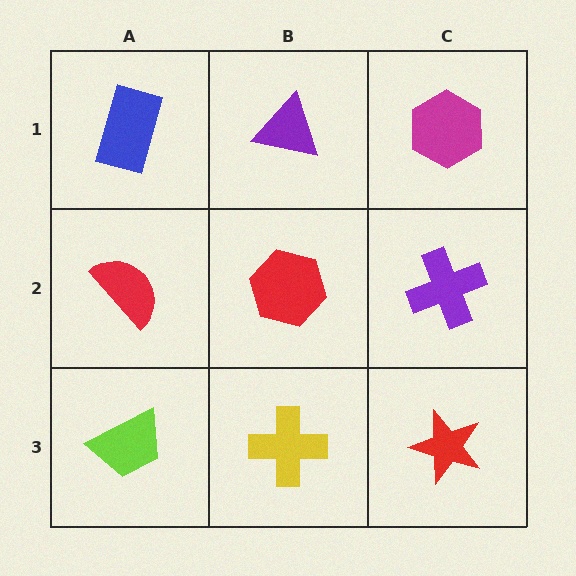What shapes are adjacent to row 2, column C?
A magenta hexagon (row 1, column C), a red star (row 3, column C), a red hexagon (row 2, column B).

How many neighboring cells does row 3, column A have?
2.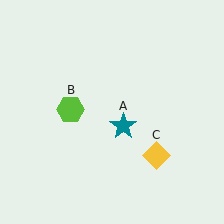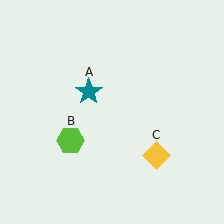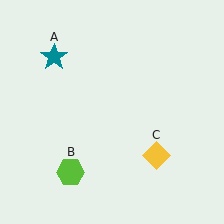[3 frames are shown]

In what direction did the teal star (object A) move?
The teal star (object A) moved up and to the left.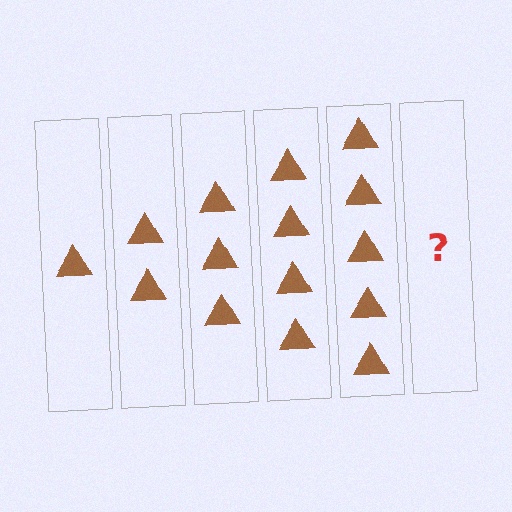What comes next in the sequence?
The next element should be 6 triangles.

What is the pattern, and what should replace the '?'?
The pattern is that each step adds one more triangle. The '?' should be 6 triangles.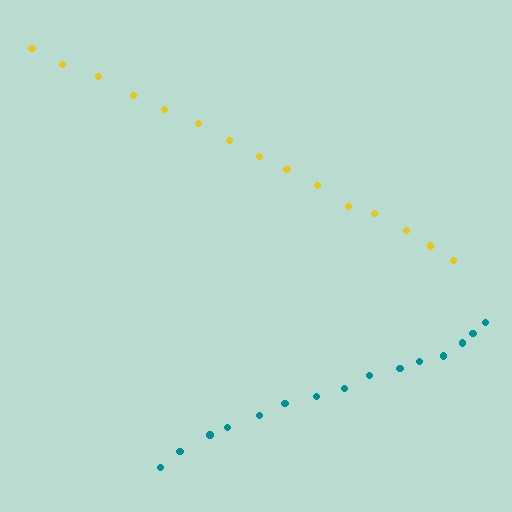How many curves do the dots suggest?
There are 2 distinct paths.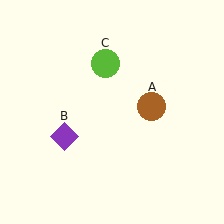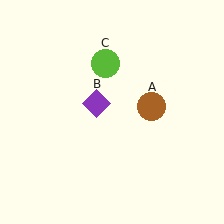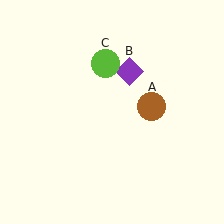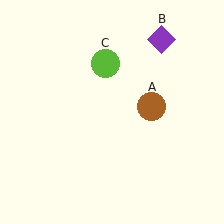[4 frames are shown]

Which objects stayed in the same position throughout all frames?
Brown circle (object A) and lime circle (object C) remained stationary.